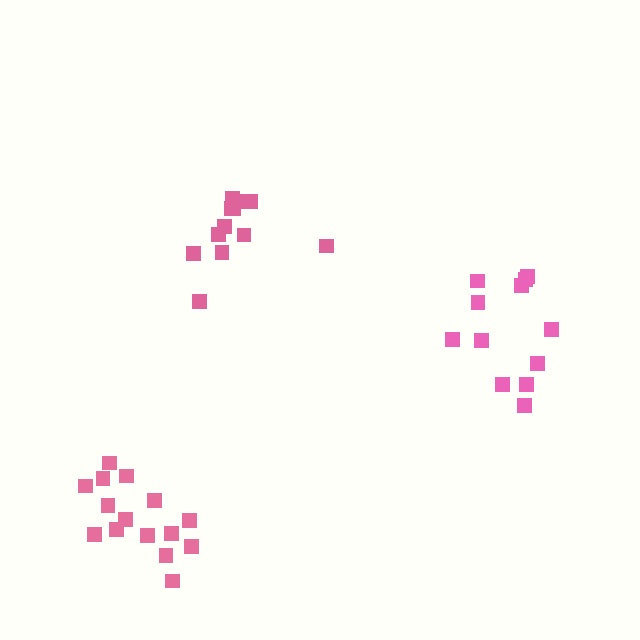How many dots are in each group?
Group 1: 12 dots, Group 2: 12 dots, Group 3: 15 dots (39 total).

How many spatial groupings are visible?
There are 3 spatial groupings.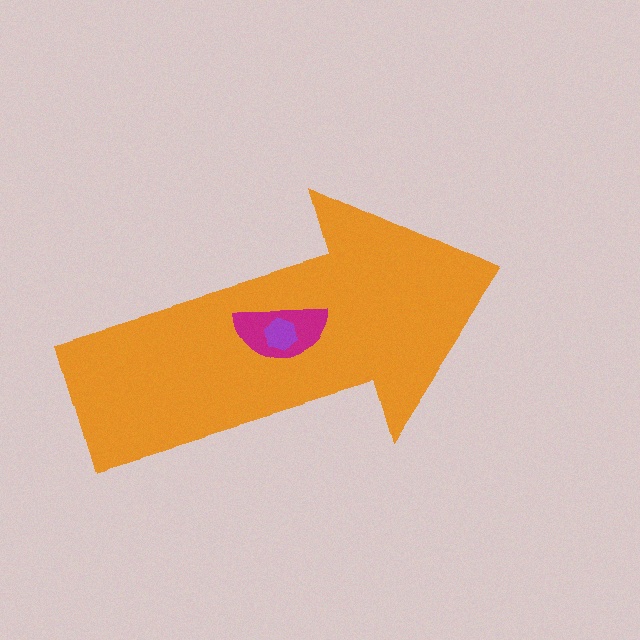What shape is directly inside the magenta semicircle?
The purple hexagon.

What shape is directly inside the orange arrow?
The magenta semicircle.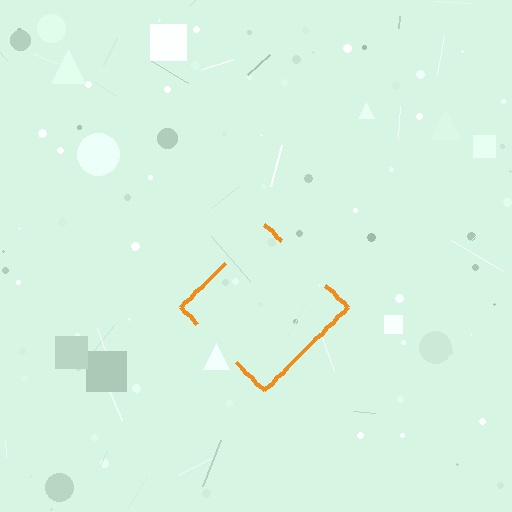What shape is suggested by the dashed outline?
The dashed outline suggests a diamond.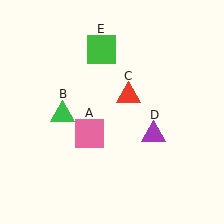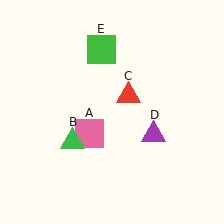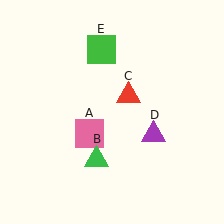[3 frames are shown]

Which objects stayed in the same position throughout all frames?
Pink square (object A) and red triangle (object C) and purple triangle (object D) and green square (object E) remained stationary.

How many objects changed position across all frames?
1 object changed position: green triangle (object B).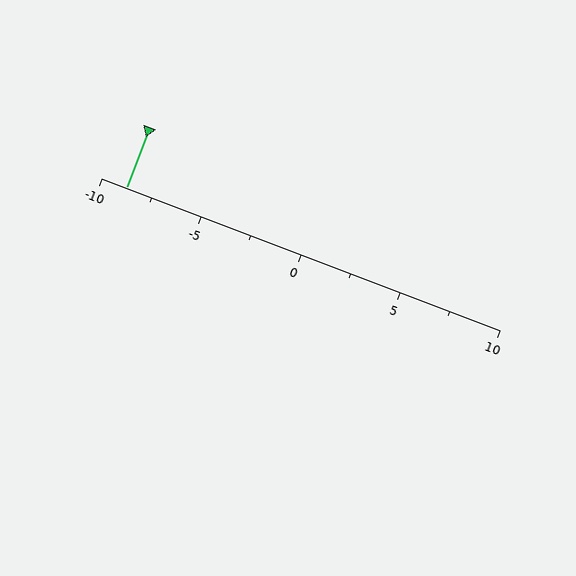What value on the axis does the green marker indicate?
The marker indicates approximately -8.8.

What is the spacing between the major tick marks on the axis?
The major ticks are spaced 5 apart.